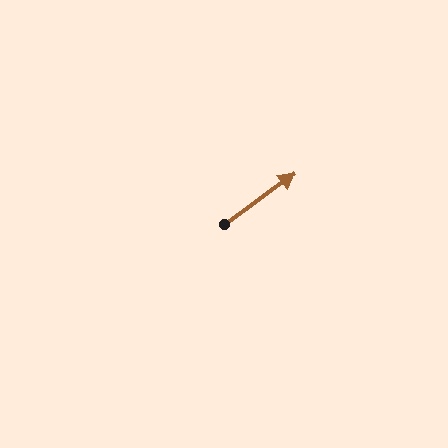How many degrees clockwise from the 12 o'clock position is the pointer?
Approximately 54 degrees.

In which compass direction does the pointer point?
Northeast.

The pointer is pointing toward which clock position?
Roughly 2 o'clock.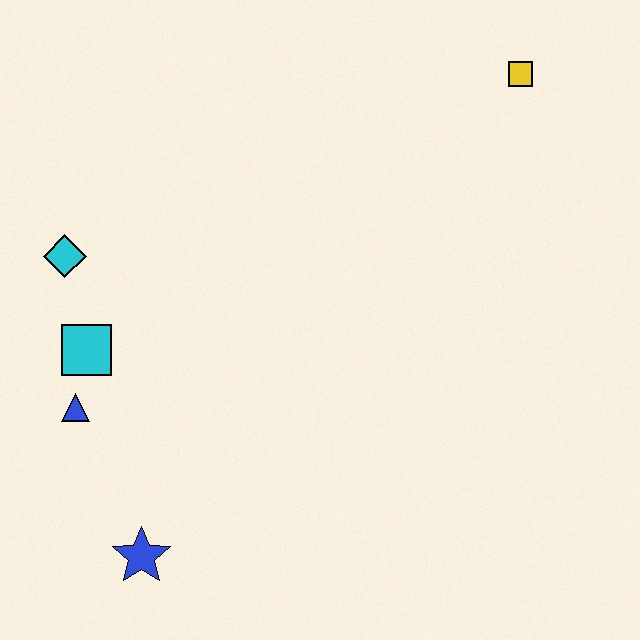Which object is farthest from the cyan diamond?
The yellow square is farthest from the cyan diamond.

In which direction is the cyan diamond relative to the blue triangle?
The cyan diamond is above the blue triangle.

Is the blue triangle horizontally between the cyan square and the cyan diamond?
Yes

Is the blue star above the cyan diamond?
No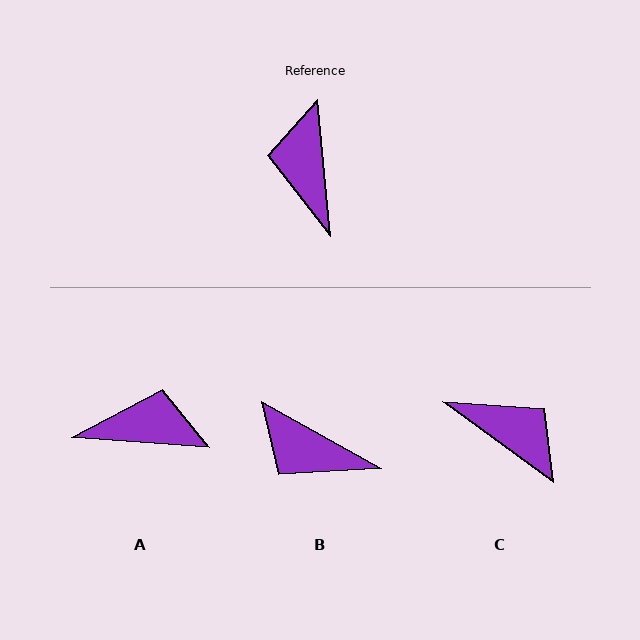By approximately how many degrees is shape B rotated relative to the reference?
Approximately 55 degrees counter-clockwise.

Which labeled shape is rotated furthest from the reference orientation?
C, about 131 degrees away.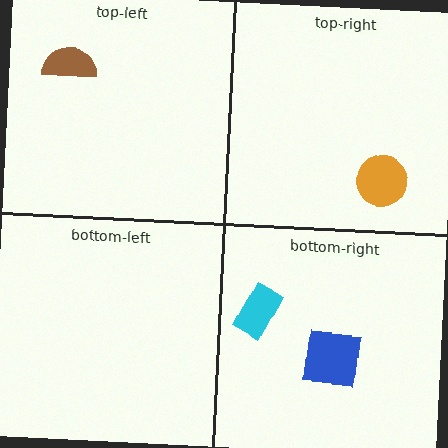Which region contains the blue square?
The bottom-right region.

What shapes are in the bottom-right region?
The blue square, the cyan rectangle.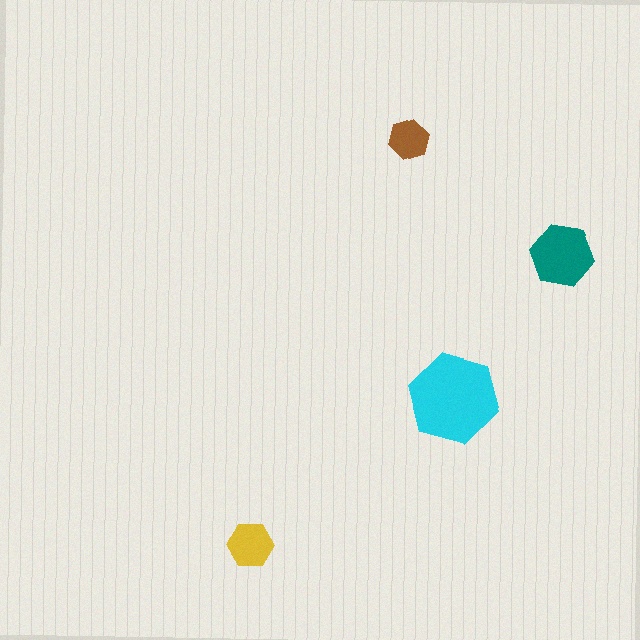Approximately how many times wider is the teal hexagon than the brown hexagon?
About 1.5 times wider.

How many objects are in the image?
There are 4 objects in the image.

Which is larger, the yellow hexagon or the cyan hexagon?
The cyan one.